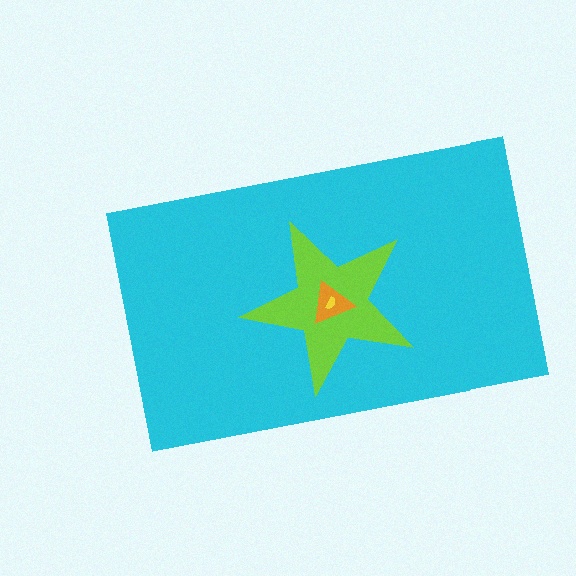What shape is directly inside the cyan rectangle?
The lime star.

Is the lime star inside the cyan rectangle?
Yes.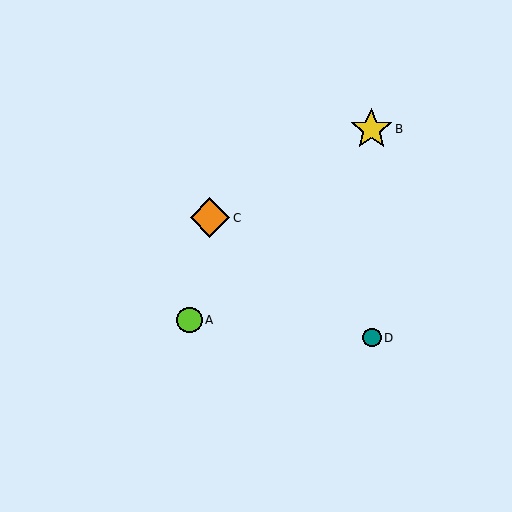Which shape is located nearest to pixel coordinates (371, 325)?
The teal circle (labeled D) at (372, 338) is nearest to that location.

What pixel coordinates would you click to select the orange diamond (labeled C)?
Click at (210, 218) to select the orange diamond C.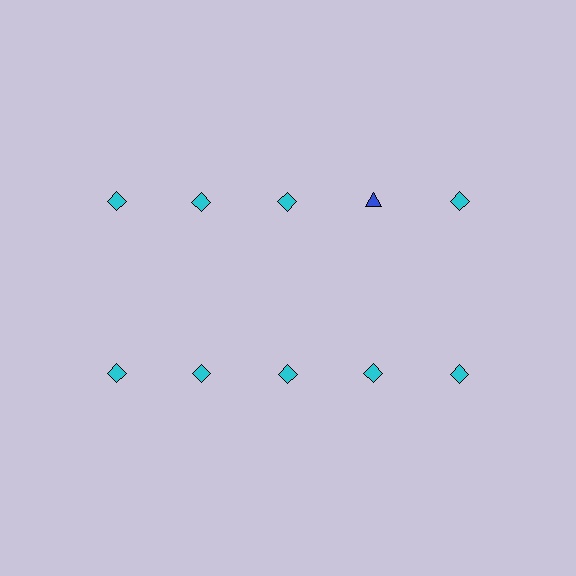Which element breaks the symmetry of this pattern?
The blue triangle in the top row, second from right column breaks the symmetry. All other shapes are cyan diamonds.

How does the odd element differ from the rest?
It differs in both color (blue instead of cyan) and shape (triangle instead of diamond).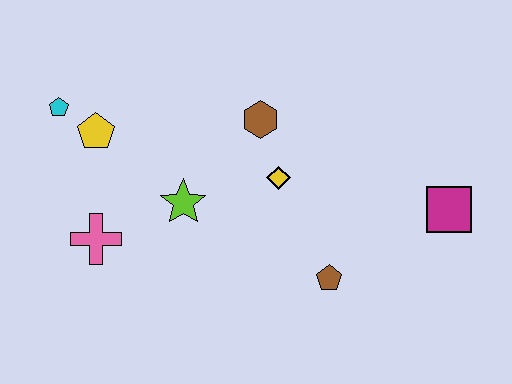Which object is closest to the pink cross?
The lime star is closest to the pink cross.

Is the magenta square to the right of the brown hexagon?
Yes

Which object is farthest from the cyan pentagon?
The magenta square is farthest from the cyan pentagon.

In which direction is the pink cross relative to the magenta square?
The pink cross is to the left of the magenta square.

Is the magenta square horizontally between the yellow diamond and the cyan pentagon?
No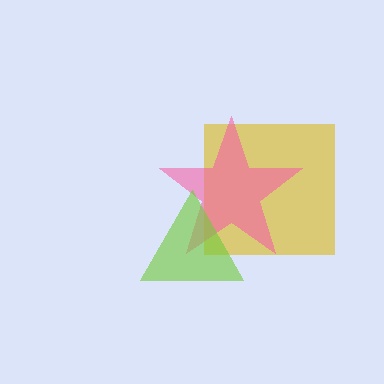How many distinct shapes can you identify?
There are 3 distinct shapes: a yellow square, a pink star, a lime triangle.